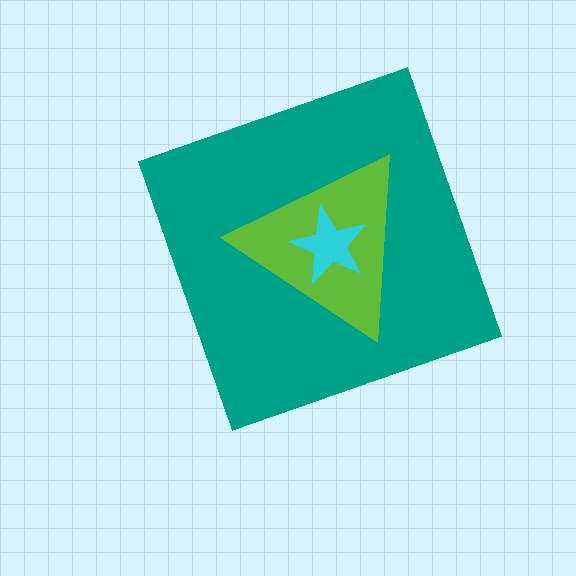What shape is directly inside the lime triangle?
The cyan star.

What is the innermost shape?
The cyan star.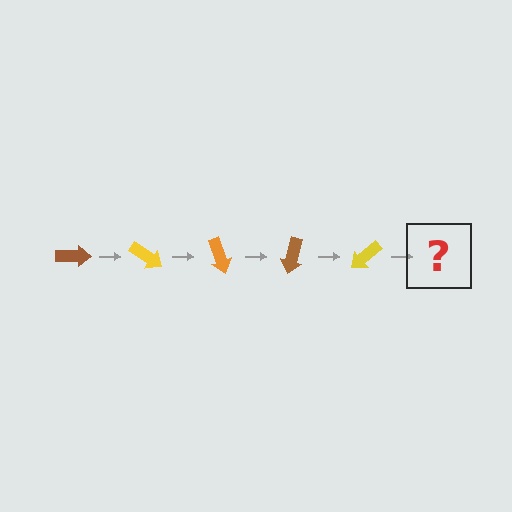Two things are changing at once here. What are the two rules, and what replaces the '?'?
The two rules are that it rotates 35 degrees each step and the color cycles through brown, yellow, and orange. The '?' should be an orange arrow, rotated 175 degrees from the start.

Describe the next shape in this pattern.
It should be an orange arrow, rotated 175 degrees from the start.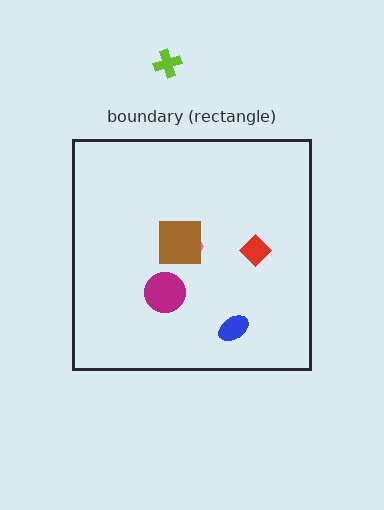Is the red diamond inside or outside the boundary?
Inside.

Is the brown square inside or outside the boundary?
Inside.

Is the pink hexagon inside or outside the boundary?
Inside.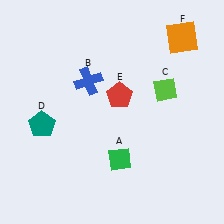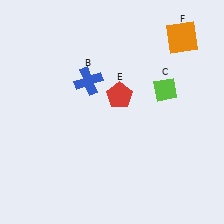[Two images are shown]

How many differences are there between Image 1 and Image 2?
There are 2 differences between the two images.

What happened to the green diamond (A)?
The green diamond (A) was removed in Image 2. It was in the bottom-right area of Image 1.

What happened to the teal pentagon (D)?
The teal pentagon (D) was removed in Image 2. It was in the bottom-left area of Image 1.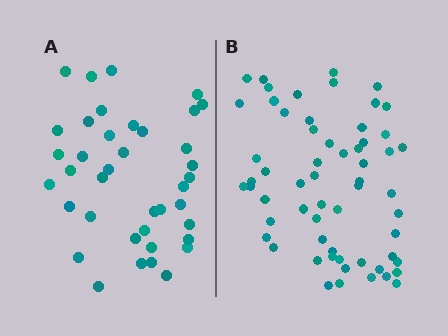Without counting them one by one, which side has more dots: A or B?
Region B (the right region) has more dots.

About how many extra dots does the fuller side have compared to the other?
Region B has approximately 20 more dots than region A.